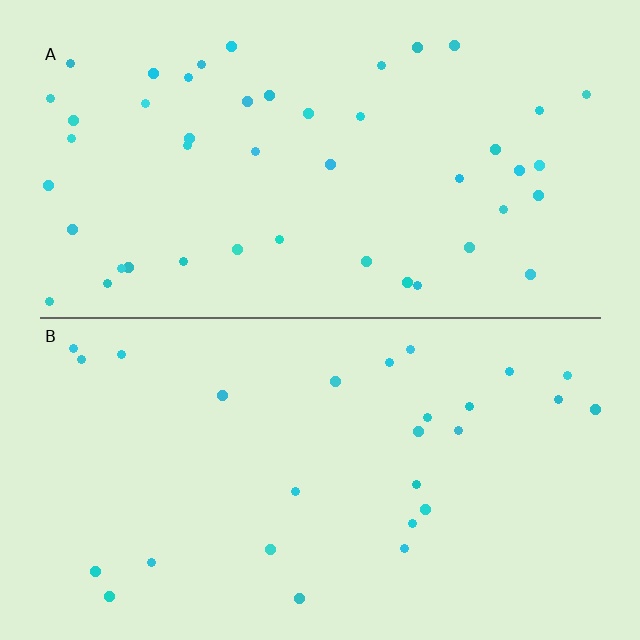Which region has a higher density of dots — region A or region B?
A (the top).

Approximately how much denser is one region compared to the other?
Approximately 1.7× — region A over region B.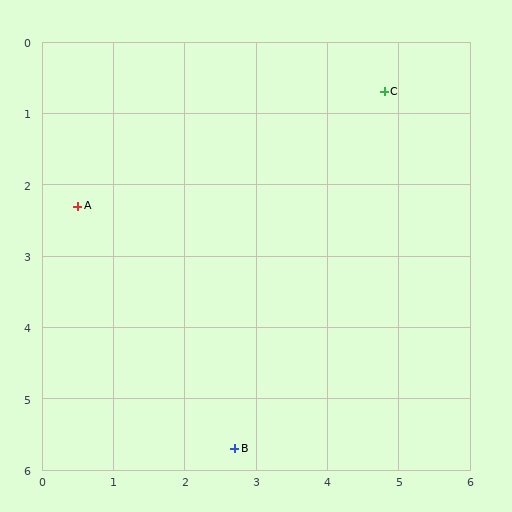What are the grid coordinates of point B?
Point B is at approximately (2.7, 5.7).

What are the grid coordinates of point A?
Point A is at approximately (0.5, 2.3).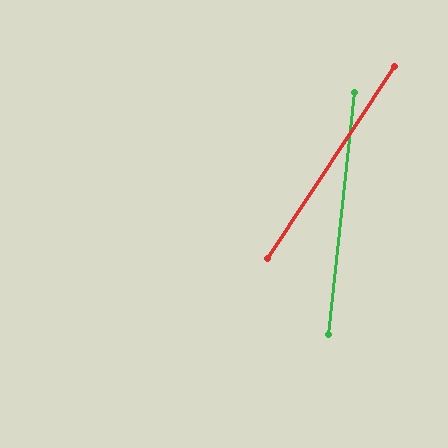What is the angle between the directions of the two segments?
Approximately 27 degrees.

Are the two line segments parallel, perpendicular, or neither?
Neither parallel nor perpendicular — they differ by about 27°.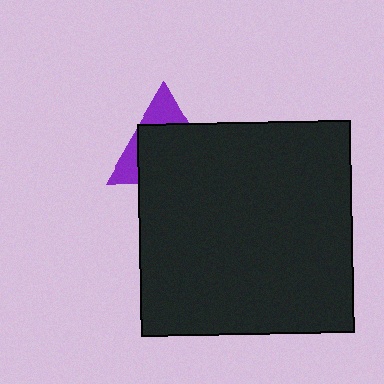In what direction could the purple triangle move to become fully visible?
The purple triangle could move up. That would shift it out from behind the black square entirely.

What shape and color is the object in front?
The object in front is a black square.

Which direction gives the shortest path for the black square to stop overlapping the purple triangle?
Moving down gives the shortest separation.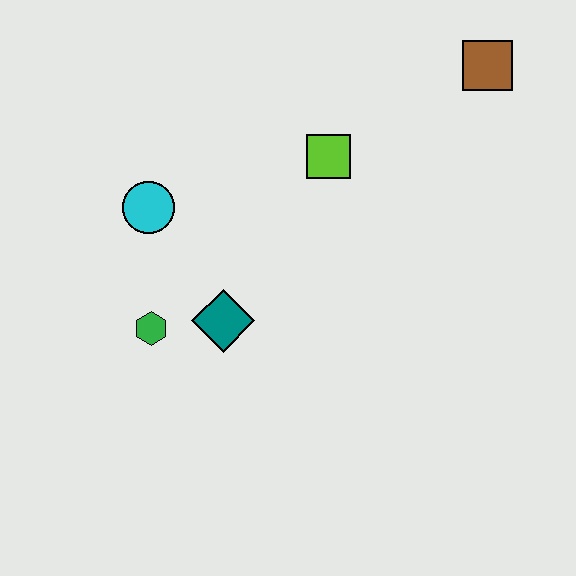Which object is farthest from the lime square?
The green hexagon is farthest from the lime square.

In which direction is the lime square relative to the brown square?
The lime square is to the left of the brown square.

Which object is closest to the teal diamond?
The green hexagon is closest to the teal diamond.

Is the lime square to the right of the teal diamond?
Yes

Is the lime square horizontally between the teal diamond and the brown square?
Yes